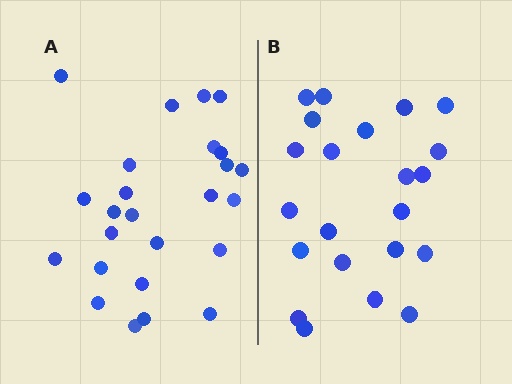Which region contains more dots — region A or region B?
Region A (the left region) has more dots.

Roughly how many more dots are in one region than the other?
Region A has just a few more — roughly 2 or 3 more dots than region B.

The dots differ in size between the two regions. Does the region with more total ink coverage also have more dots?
No. Region B has more total ink coverage because its dots are larger, but region A actually contains more individual dots. Total area can be misleading — the number of items is what matters here.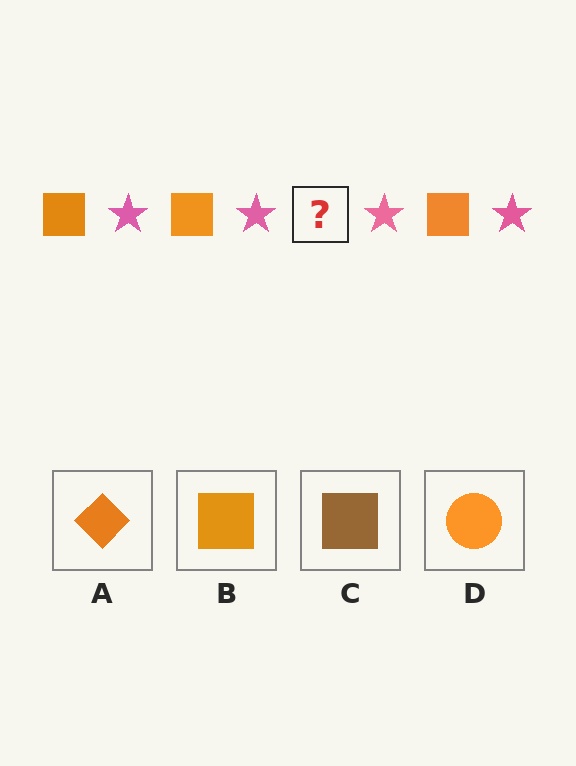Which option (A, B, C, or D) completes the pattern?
B.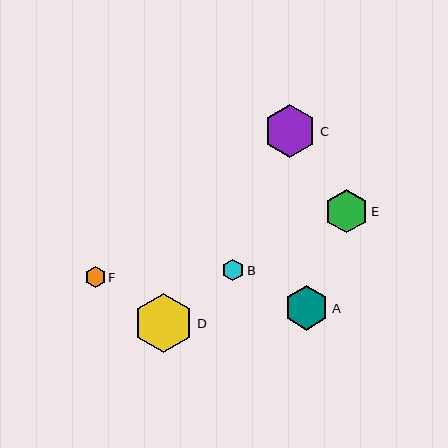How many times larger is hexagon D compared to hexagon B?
Hexagon D is approximately 2.8 times the size of hexagon B.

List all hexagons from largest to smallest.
From largest to smallest: D, C, A, E, B, F.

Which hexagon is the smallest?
Hexagon F is the smallest with a size of approximately 20 pixels.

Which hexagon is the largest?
Hexagon D is the largest with a size of approximately 60 pixels.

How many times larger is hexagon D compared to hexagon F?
Hexagon D is approximately 2.9 times the size of hexagon F.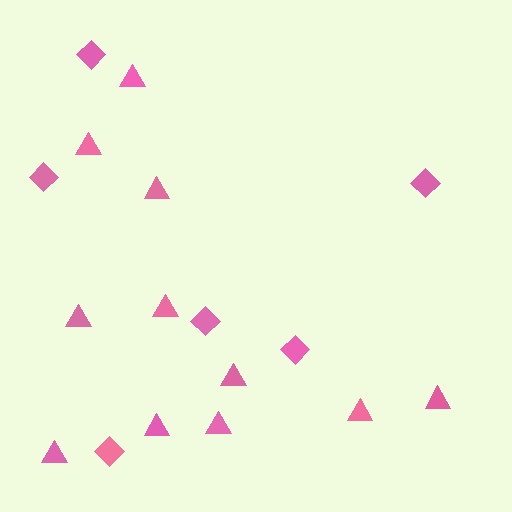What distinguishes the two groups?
There are 2 groups: one group of diamonds (6) and one group of triangles (11).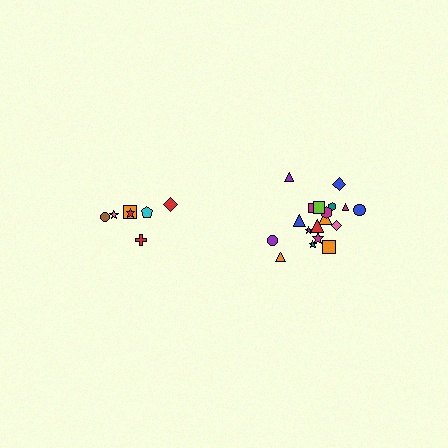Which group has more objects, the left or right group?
The right group.